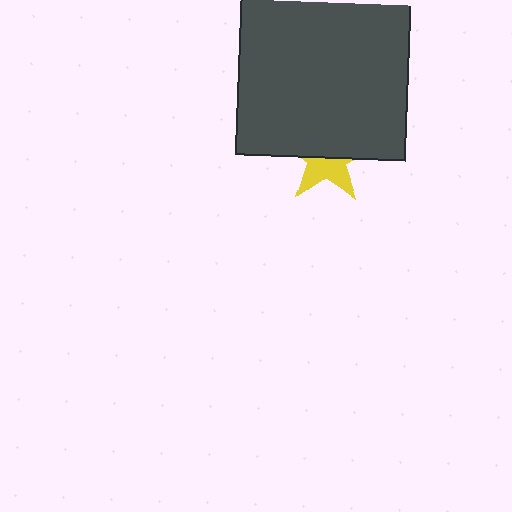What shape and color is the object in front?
The object in front is a dark gray square.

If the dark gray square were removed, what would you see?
You would see the complete yellow star.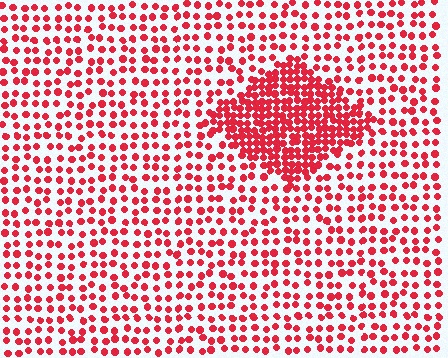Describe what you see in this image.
The image contains small red elements arranged at two different densities. A diamond-shaped region is visible where the elements are more densely packed than the surrounding area.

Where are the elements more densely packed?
The elements are more densely packed inside the diamond boundary.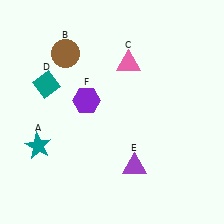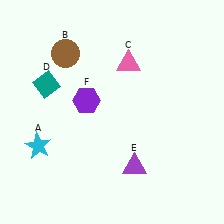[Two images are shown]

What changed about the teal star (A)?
In Image 1, A is teal. In Image 2, it changed to cyan.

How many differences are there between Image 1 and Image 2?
There is 1 difference between the two images.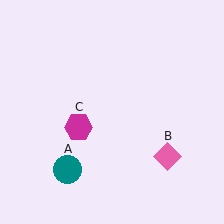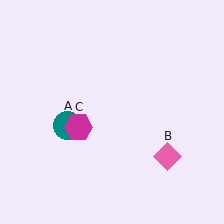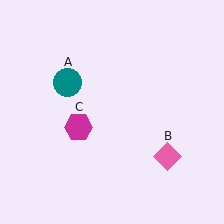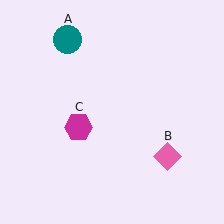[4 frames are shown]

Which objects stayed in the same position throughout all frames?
Pink diamond (object B) and magenta hexagon (object C) remained stationary.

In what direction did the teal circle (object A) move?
The teal circle (object A) moved up.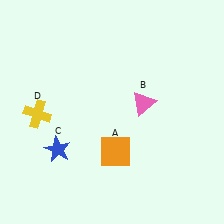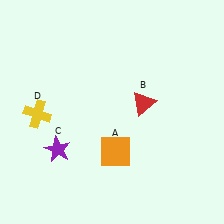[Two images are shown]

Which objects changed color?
B changed from pink to red. C changed from blue to purple.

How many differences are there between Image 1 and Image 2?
There are 2 differences between the two images.